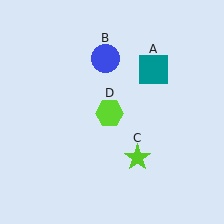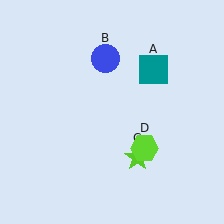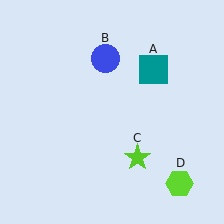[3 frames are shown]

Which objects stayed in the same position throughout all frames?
Teal square (object A) and blue circle (object B) and lime star (object C) remained stationary.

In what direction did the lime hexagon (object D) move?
The lime hexagon (object D) moved down and to the right.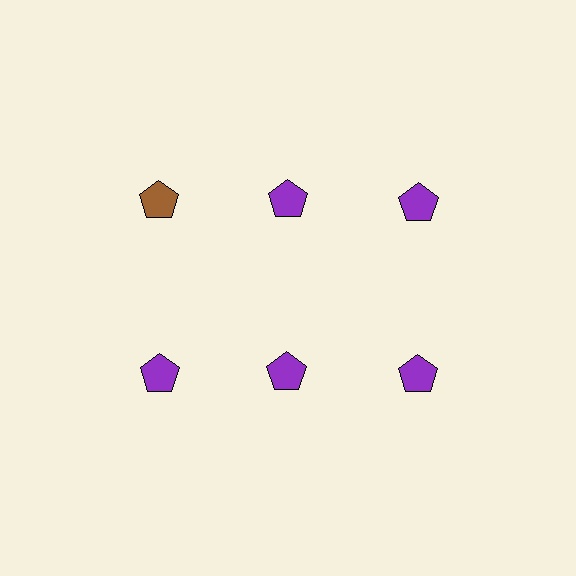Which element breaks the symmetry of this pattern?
The brown pentagon in the top row, leftmost column breaks the symmetry. All other shapes are purple pentagons.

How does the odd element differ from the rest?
It has a different color: brown instead of purple.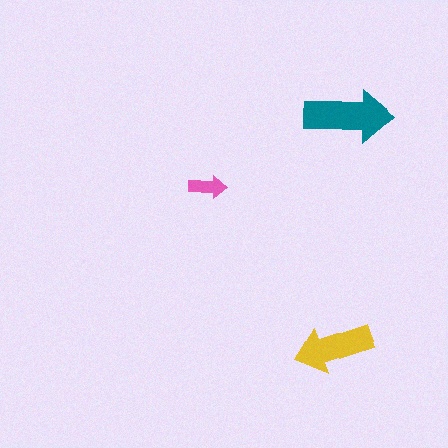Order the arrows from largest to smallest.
the teal one, the yellow one, the pink one.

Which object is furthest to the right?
The teal arrow is rightmost.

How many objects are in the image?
There are 3 objects in the image.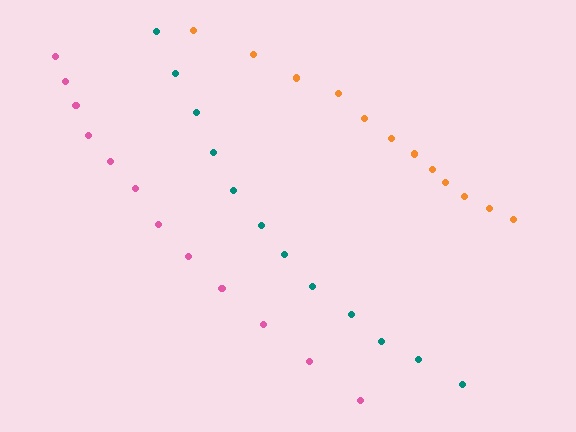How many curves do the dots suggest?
There are 3 distinct paths.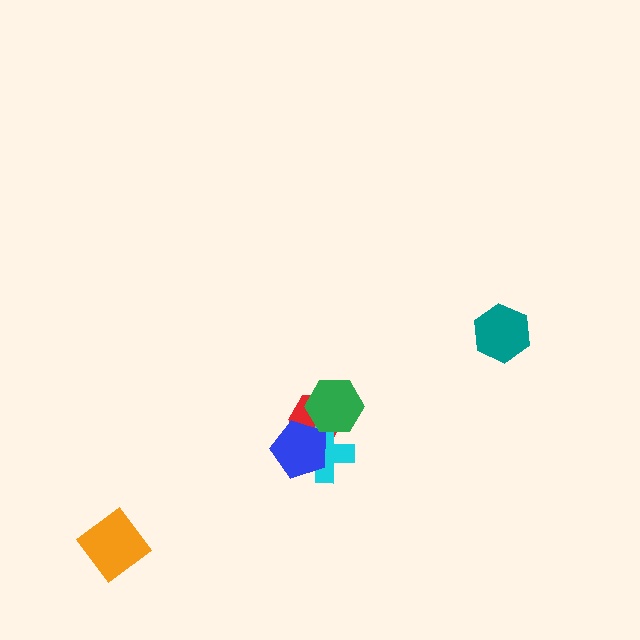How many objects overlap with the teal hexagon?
0 objects overlap with the teal hexagon.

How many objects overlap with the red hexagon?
3 objects overlap with the red hexagon.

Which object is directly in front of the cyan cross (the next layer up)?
The blue pentagon is directly in front of the cyan cross.